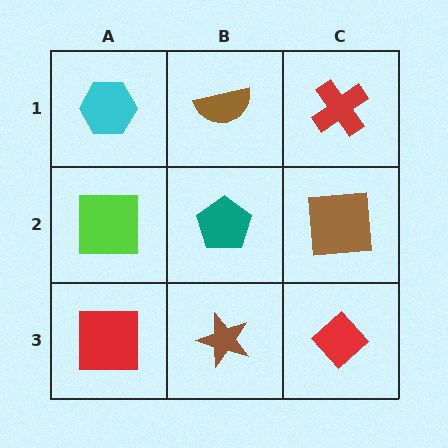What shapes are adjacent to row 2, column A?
A cyan hexagon (row 1, column A), a red square (row 3, column A), a teal pentagon (row 2, column B).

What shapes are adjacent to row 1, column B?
A teal pentagon (row 2, column B), a cyan hexagon (row 1, column A), a red cross (row 1, column C).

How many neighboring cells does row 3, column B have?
3.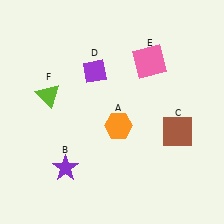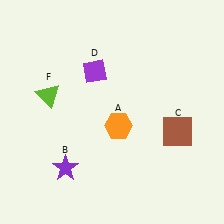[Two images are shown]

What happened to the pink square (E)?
The pink square (E) was removed in Image 2. It was in the top-right area of Image 1.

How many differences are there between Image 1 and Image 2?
There is 1 difference between the two images.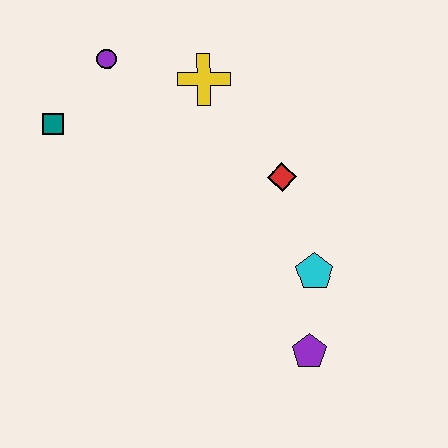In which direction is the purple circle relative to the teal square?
The purple circle is above the teal square.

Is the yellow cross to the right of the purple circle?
Yes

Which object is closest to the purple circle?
The teal square is closest to the purple circle.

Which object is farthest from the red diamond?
The teal square is farthest from the red diamond.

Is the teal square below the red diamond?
No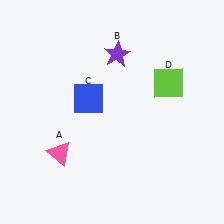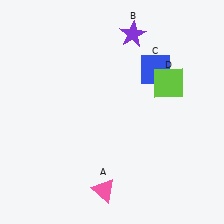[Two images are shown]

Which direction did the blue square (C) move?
The blue square (C) moved right.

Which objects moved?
The objects that moved are: the pink triangle (A), the purple star (B), the blue square (C).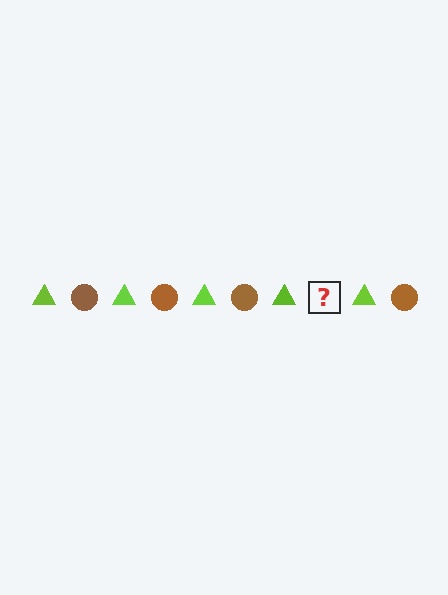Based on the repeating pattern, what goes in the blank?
The blank should be a brown circle.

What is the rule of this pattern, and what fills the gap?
The rule is that the pattern alternates between lime triangle and brown circle. The gap should be filled with a brown circle.